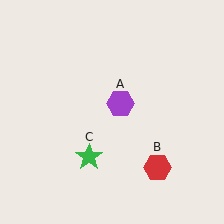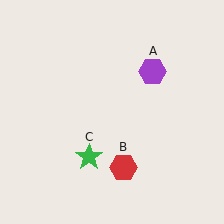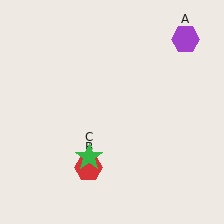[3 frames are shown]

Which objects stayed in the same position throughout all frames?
Green star (object C) remained stationary.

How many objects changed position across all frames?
2 objects changed position: purple hexagon (object A), red hexagon (object B).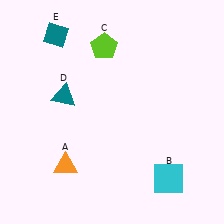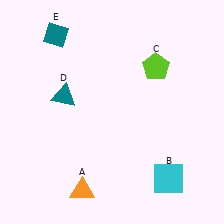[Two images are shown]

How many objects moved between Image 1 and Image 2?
2 objects moved between the two images.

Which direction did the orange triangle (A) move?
The orange triangle (A) moved down.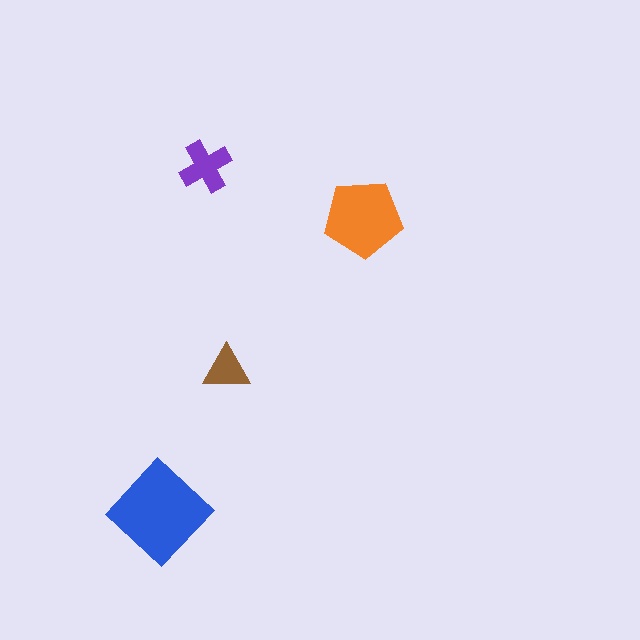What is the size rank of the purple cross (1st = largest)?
3rd.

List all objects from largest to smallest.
The blue diamond, the orange pentagon, the purple cross, the brown triangle.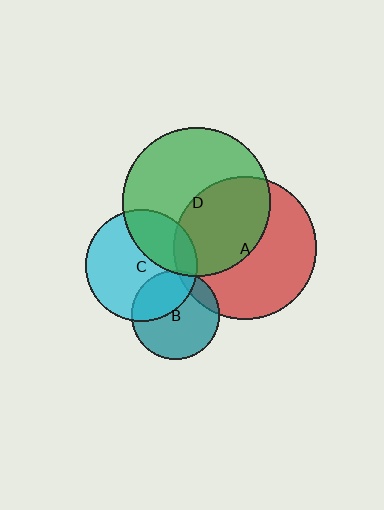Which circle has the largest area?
Circle D (green).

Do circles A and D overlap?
Yes.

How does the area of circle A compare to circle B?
Approximately 2.6 times.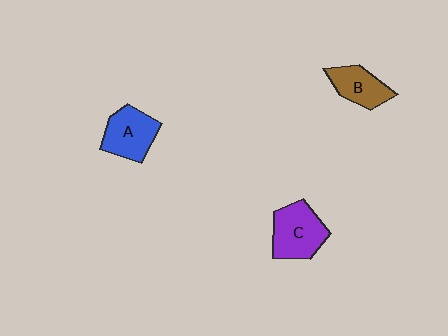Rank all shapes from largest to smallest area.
From largest to smallest: C (purple), A (blue), B (brown).